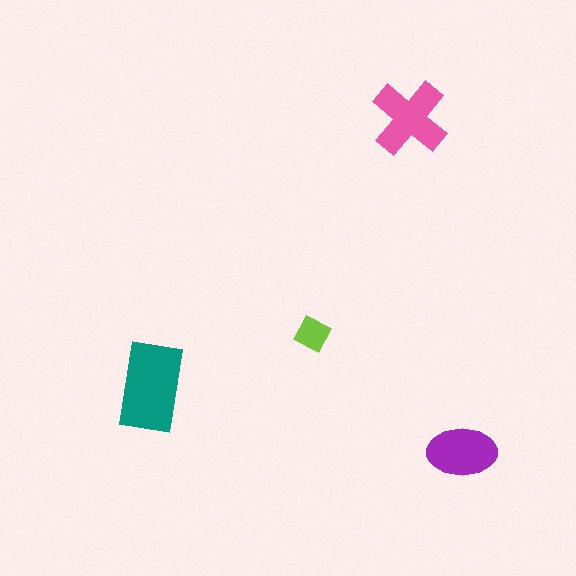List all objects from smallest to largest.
The lime diamond, the purple ellipse, the pink cross, the teal rectangle.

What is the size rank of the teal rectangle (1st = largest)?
1st.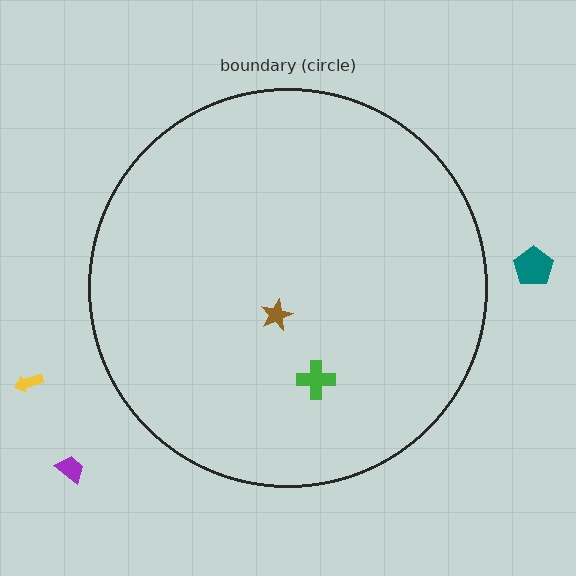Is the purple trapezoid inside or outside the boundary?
Outside.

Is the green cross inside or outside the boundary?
Inside.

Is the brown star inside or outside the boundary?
Inside.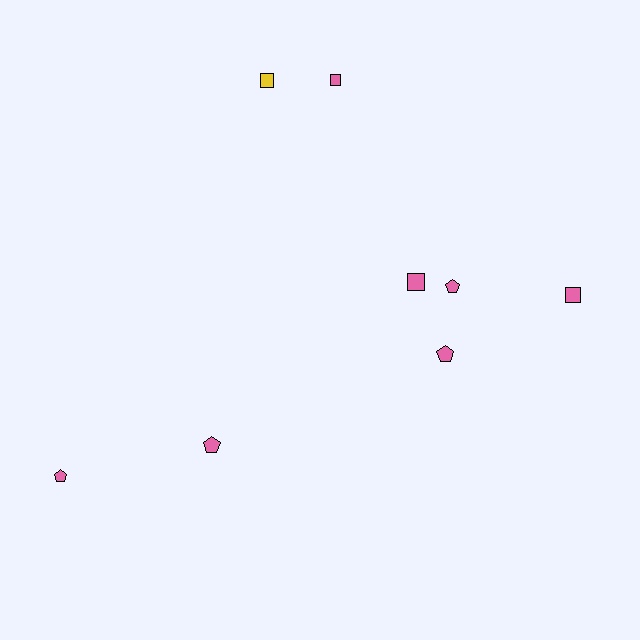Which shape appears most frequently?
Pentagon, with 4 objects.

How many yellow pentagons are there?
There are no yellow pentagons.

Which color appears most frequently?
Pink, with 7 objects.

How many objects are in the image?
There are 8 objects.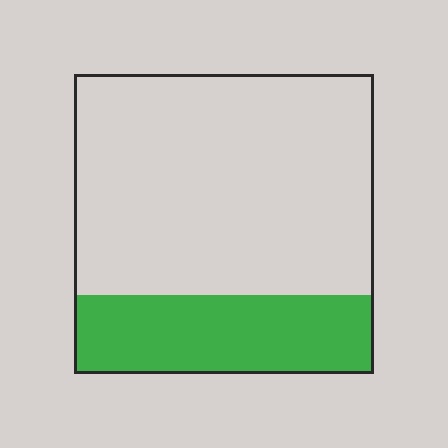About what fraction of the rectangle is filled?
About one quarter (1/4).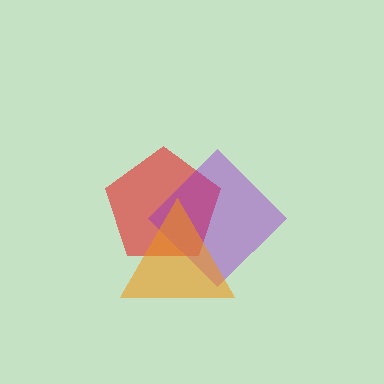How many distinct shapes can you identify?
There are 3 distinct shapes: a red pentagon, a purple diamond, an orange triangle.